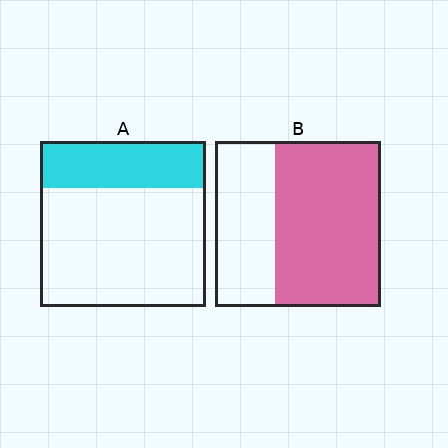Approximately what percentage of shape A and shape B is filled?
A is approximately 30% and B is approximately 65%.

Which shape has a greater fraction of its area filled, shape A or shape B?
Shape B.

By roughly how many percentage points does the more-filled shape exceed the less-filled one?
By roughly 35 percentage points (B over A).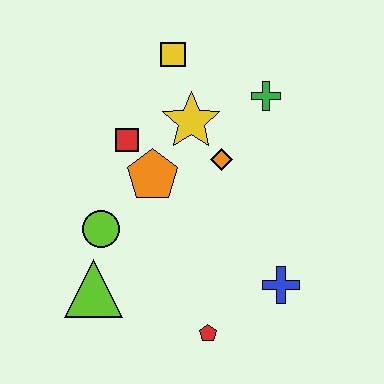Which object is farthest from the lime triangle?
The green cross is farthest from the lime triangle.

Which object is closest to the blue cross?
The red pentagon is closest to the blue cross.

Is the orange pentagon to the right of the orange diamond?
No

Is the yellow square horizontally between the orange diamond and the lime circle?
Yes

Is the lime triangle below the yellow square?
Yes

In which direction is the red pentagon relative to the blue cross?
The red pentagon is to the left of the blue cross.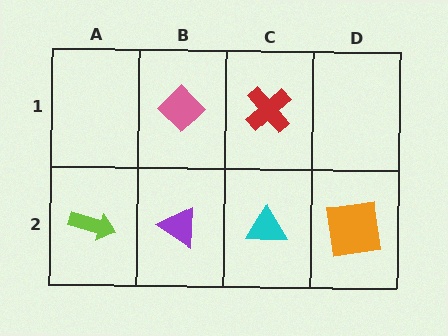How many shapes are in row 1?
2 shapes.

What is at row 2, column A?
A lime arrow.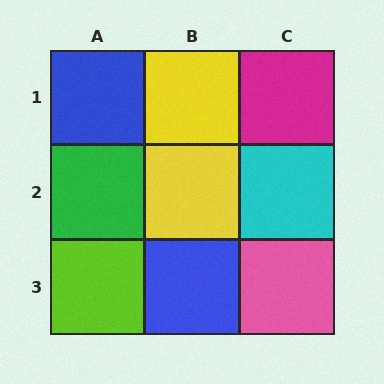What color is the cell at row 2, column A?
Green.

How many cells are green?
1 cell is green.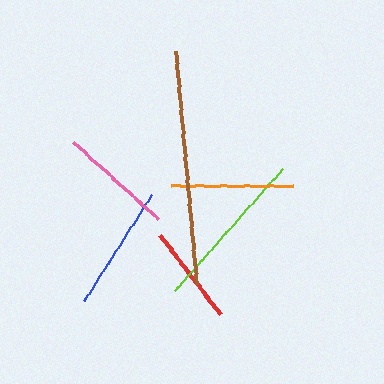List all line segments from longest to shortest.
From longest to shortest: brown, lime, blue, orange, pink, red.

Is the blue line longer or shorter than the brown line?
The brown line is longer than the blue line.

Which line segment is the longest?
The brown line is the longest at approximately 234 pixels.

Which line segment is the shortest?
The red line is the shortest at approximately 101 pixels.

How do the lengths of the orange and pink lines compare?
The orange and pink lines are approximately the same length.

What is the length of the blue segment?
The blue segment is approximately 126 pixels long.